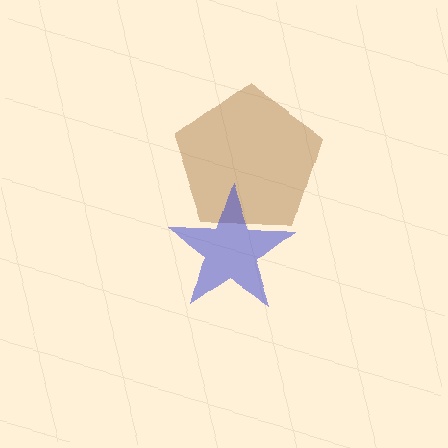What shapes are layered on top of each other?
The layered shapes are: a brown pentagon, a blue star.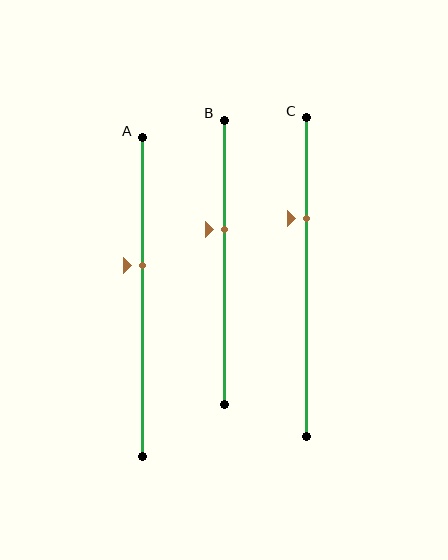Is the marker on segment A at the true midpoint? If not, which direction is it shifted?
No, the marker on segment A is shifted upward by about 10% of the segment length.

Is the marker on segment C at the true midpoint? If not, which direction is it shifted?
No, the marker on segment C is shifted upward by about 18% of the segment length.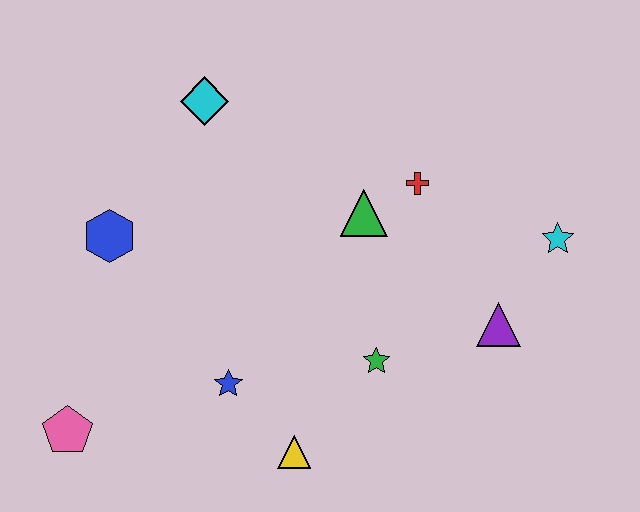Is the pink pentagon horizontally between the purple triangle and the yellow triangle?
No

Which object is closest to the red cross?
The green triangle is closest to the red cross.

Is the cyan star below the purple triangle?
No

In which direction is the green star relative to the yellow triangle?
The green star is above the yellow triangle.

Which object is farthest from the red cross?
The pink pentagon is farthest from the red cross.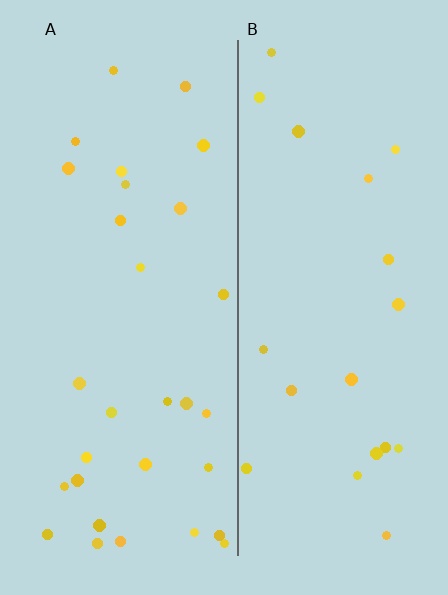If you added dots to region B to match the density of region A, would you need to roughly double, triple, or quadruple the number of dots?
Approximately double.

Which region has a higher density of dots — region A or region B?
A (the left).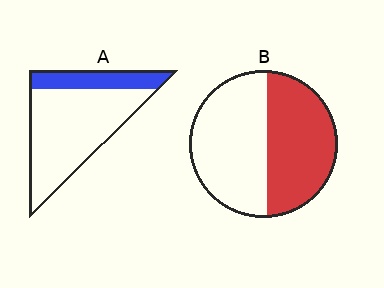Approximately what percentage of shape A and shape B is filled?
A is approximately 25% and B is approximately 45%.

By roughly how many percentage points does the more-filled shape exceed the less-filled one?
By roughly 25 percentage points (B over A).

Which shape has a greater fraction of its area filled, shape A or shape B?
Shape B.